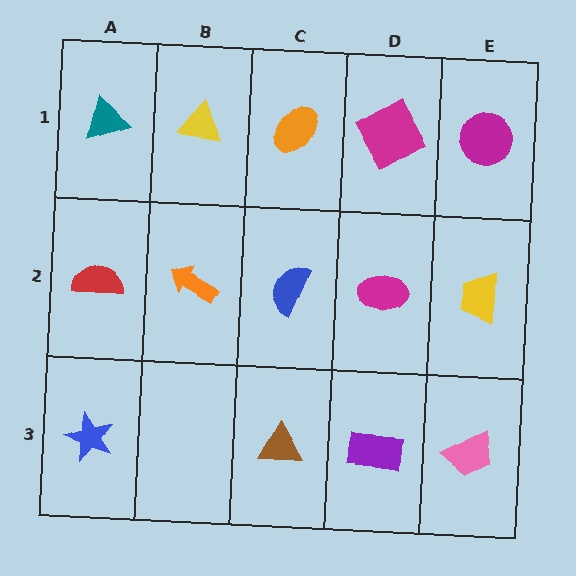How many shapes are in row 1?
5 shapes.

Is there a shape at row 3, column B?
No, that cell is empty.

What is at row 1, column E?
A magenta circle.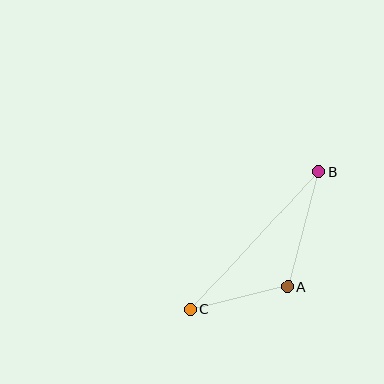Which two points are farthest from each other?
Points B and C are farthest from each other.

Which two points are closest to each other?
Points A and C are closest to each other.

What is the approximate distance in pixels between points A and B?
The distance between A and B is approximately 119 pixels.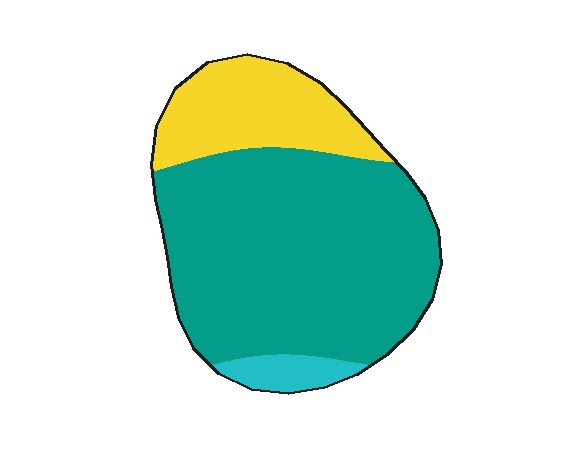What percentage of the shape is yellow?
Yellow takes up between a sixth and a third of the shape.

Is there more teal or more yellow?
Teal.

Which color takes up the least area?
Cyan, at roughly 5%.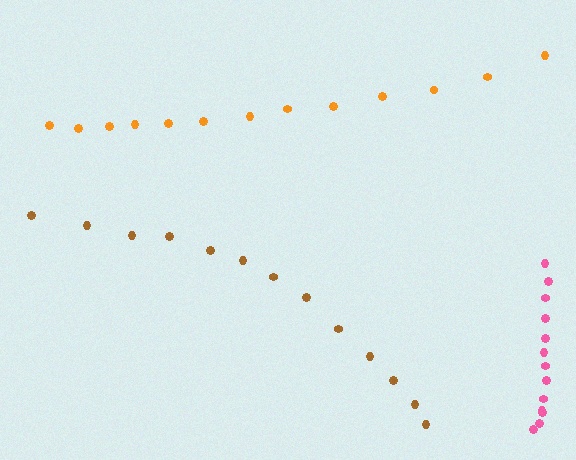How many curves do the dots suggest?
There are 3 distinct paths.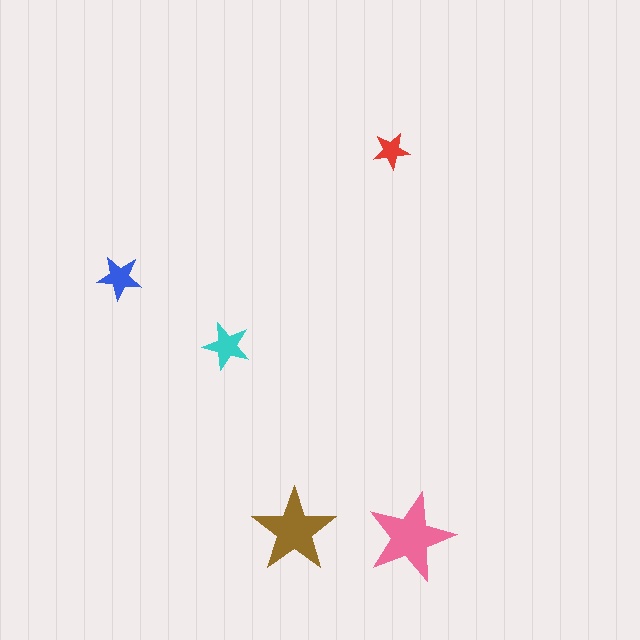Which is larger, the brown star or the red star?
The brown one.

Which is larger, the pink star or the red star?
The pink one.